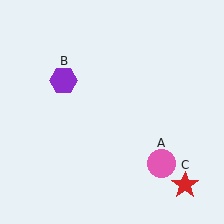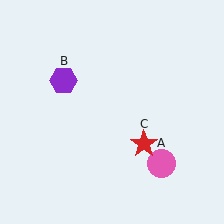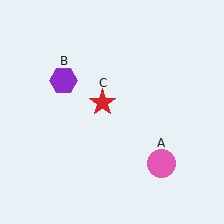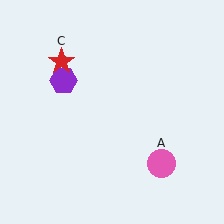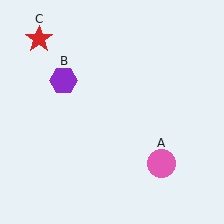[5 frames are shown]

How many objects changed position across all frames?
1 object changed position: red star (object C).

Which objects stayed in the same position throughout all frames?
Pink circle (object A) and purple hexagon (object B) remained stationary.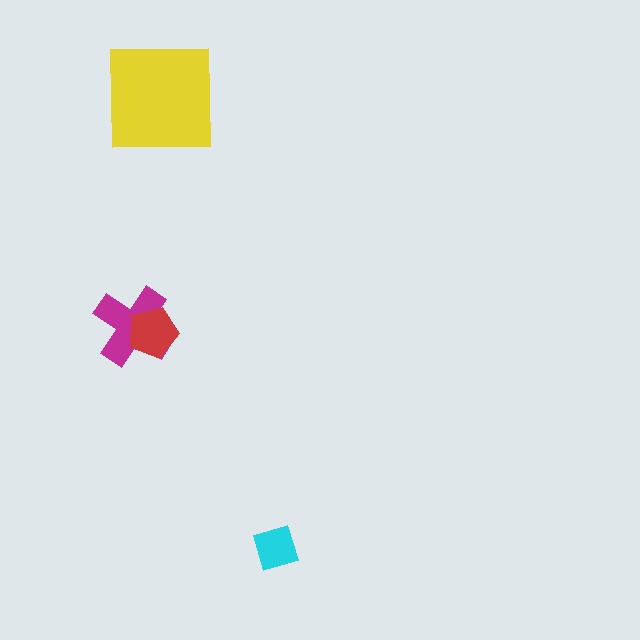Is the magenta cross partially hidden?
Yes, it is partially covered by another shape.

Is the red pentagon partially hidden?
No, no other shape covers it.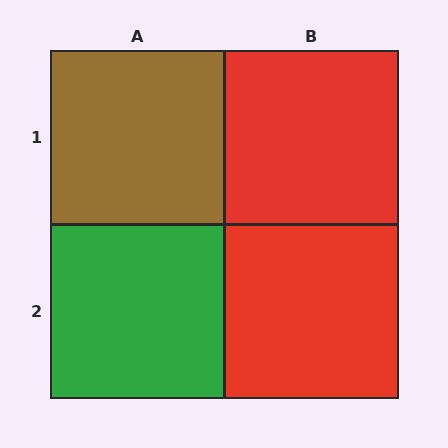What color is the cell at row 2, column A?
Green.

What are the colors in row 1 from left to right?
Brown, red.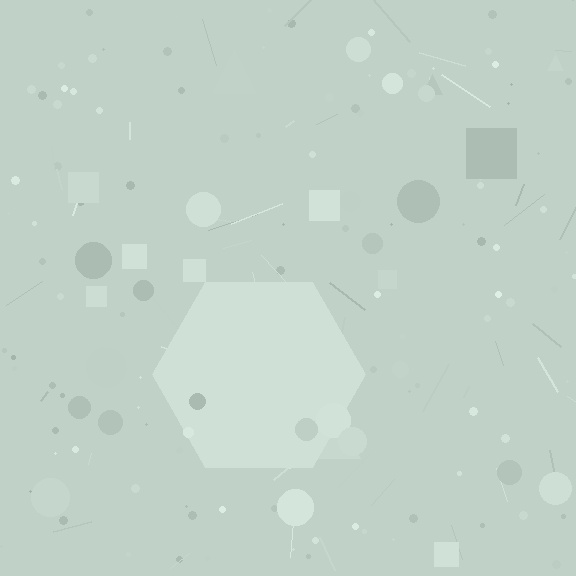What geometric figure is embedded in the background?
A hexagon is embedded in the background.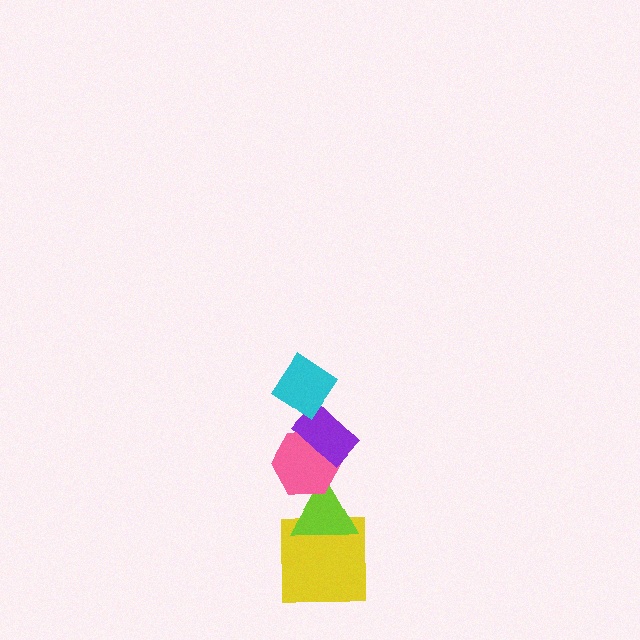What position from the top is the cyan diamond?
The cyan diamond is 1st from the top.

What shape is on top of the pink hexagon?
The purple rectangle is on top of the pink hexagon.